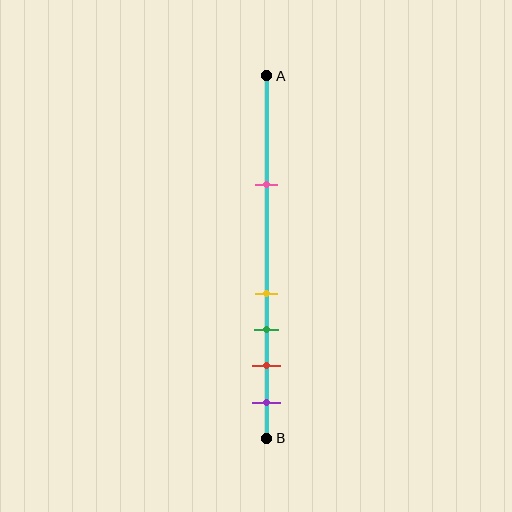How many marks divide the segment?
There are 5 marks dividing the segment.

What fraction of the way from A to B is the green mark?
The green mark is approximately 70% (0.7) of the way from A to B.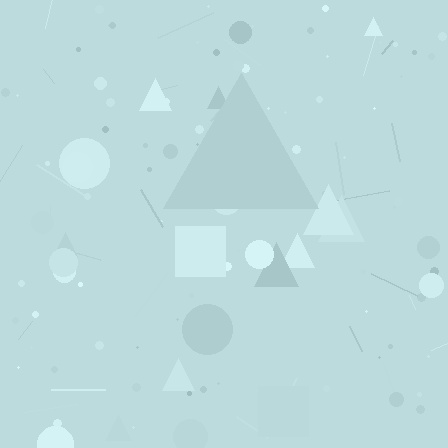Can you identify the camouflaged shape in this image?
The camouflaged shape is a triangle.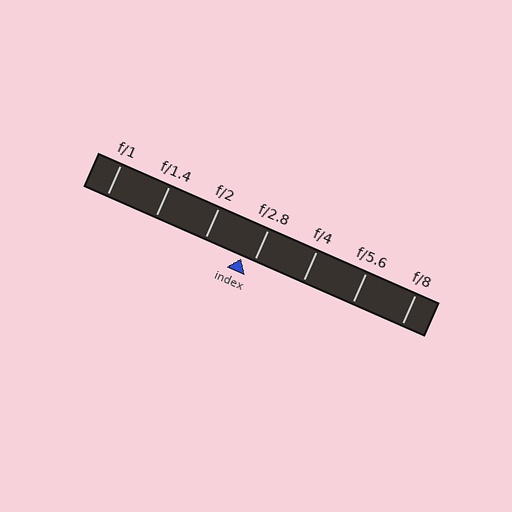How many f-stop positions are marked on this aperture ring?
There are 7 f-stop positions marked.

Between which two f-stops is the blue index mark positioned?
The index mark is between f/2 and f/2.8.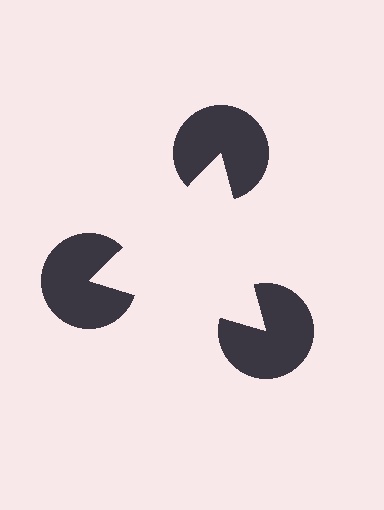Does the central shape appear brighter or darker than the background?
It typically appears slightly brighter than the background, even though no actual brightness change is drawn.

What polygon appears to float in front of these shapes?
An illusory triangle — its edges are inferred from the aligned wedge cuts in the pac-man discs, not physically drawn.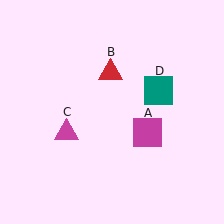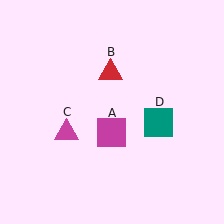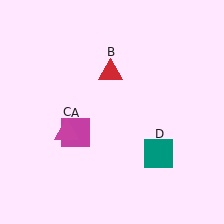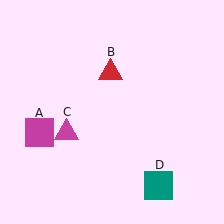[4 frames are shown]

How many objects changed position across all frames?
2 objects changed position: magenta square (object A), teal square (object D).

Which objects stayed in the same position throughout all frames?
Red triangle (object B) and magenta triangle (object C) remained stationary.